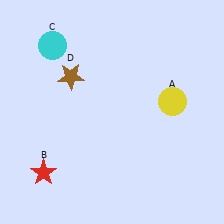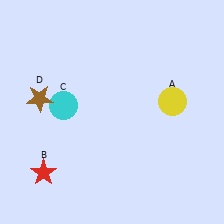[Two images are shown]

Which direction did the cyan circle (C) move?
The cyan circle (C) moved down.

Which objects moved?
The objects that moved are: the cyan circle (C), the brown star (D).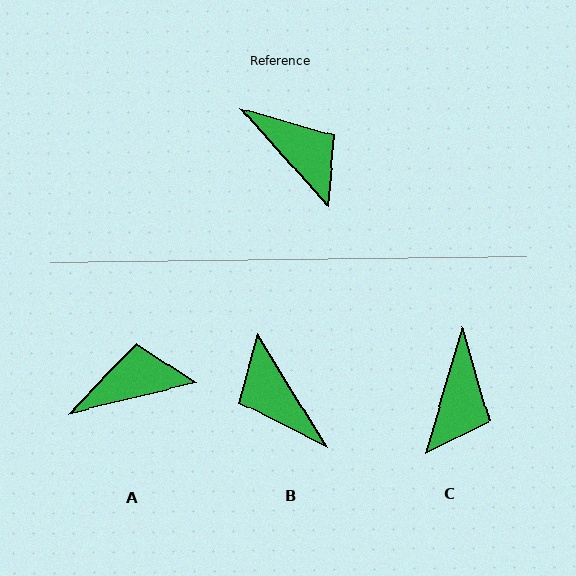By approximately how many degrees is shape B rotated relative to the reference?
Approximately 170 degrees counter-clockwise.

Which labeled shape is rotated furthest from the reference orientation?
B, about 170 degrees away.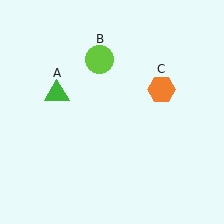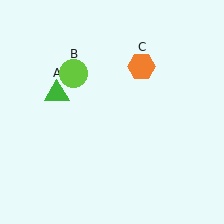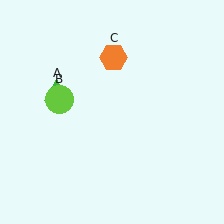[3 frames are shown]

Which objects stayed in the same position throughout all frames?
Green triangle (object A) remained stationary.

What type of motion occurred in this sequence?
The lime circle (object B), orange hexagon (object C) rotated counterclockwise around the center of the scene.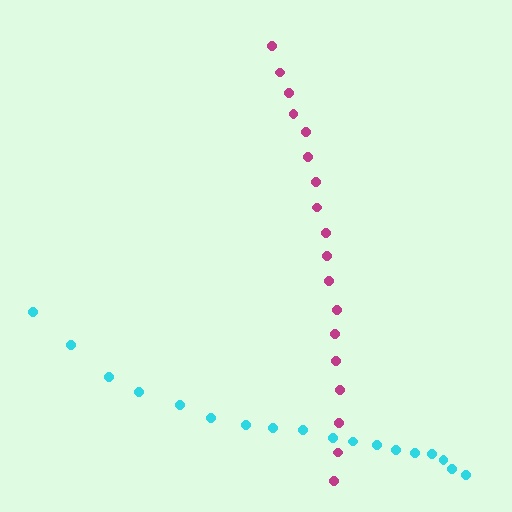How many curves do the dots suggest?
There are 2 distinct paths.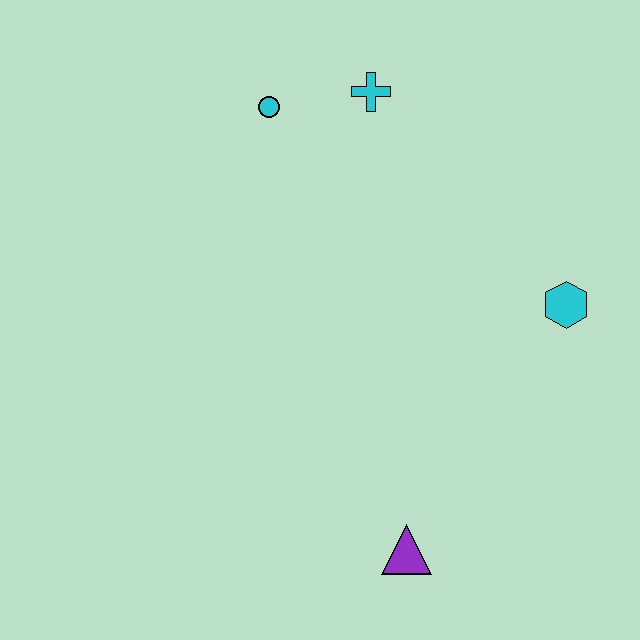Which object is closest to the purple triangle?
The cyan hexagon is closest to the purple triangle.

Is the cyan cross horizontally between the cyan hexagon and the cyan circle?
Yes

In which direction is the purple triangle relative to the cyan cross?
The purple triangle is below the cyan cross.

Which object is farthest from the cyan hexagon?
The cyan circle is farthest from the cyan hexagon.